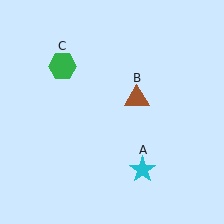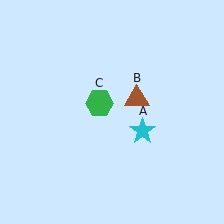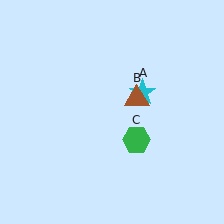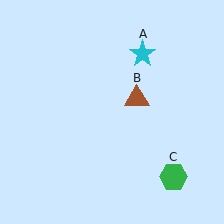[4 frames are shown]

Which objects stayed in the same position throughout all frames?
Brown triangle (object B) remained stationary.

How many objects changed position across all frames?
2 objects changed position: cyan star (object A), green hexagon (object C).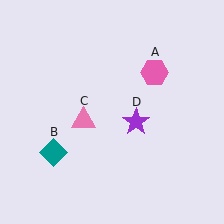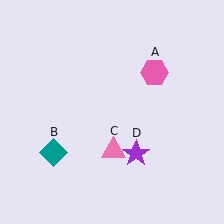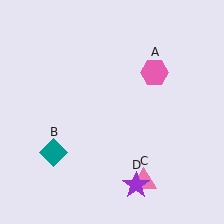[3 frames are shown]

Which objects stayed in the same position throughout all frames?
Pink hexagon (object A) and teal diamond (object B) remained stationary.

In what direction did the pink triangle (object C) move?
The pink triangle (object C) moved down and to the right.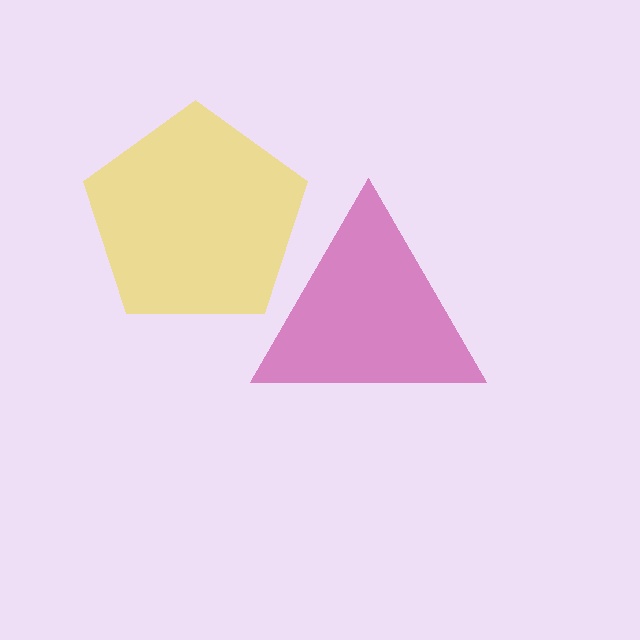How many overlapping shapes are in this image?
There are 2 overlapping shapes in the image.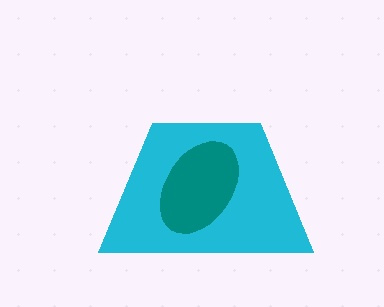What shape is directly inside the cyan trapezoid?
The teal ellipse.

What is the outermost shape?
The cyan trapezoid.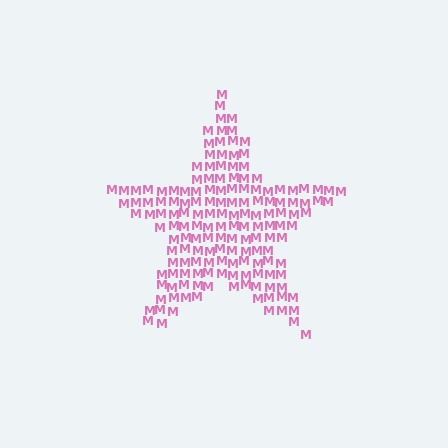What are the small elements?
The small elements are letter M's.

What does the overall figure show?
The overall figure shows a star.